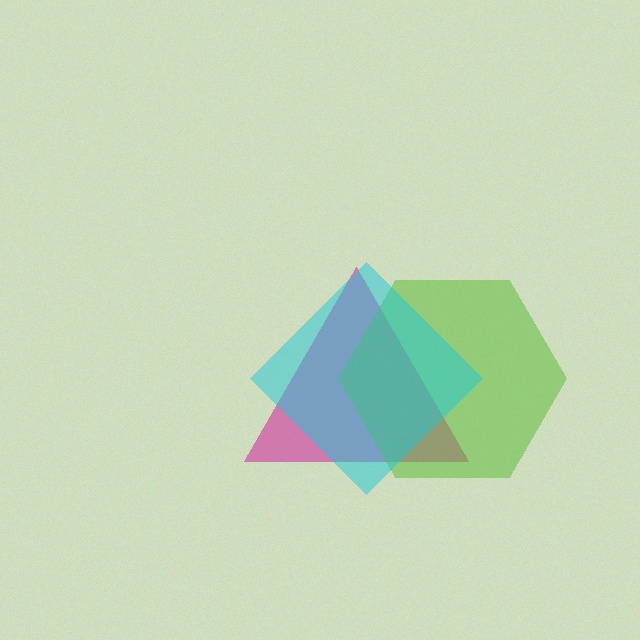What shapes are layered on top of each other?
The layered shapes are: a magenta triangle, a lime hexagon, a cyan diamond.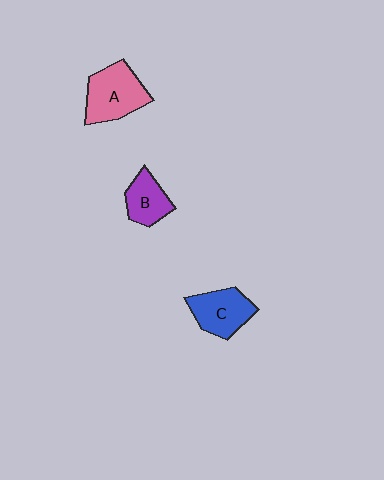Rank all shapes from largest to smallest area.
From largest to smallest: A (pink), C (blue), B (purple).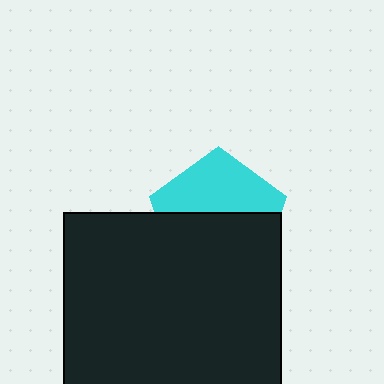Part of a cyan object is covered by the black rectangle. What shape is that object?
It is a pentagon.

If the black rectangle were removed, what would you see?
You would see the complete cyan pentagon.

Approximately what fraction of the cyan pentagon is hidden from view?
Roughly 56% of the cyan pentagon is hidden behind the black rectangle.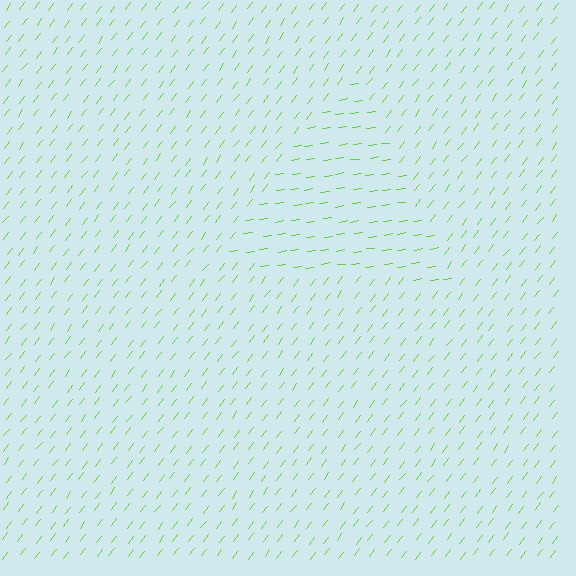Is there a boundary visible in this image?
Yes, there is a texture boundary formed by a change in line orientation.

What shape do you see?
I see a triangle.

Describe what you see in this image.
The image is filled with small lime line segments. A triangle region in the image has lines oriented differently from the surrounding lines, creating a visible texture boundary.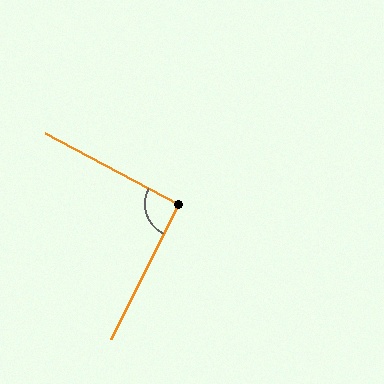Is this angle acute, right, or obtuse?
It is approximately a right angle.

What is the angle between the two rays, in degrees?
Approximately 92 degrees.